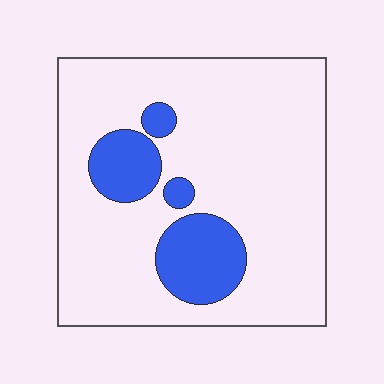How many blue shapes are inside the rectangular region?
4.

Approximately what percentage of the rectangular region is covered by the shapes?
Approximately 15%.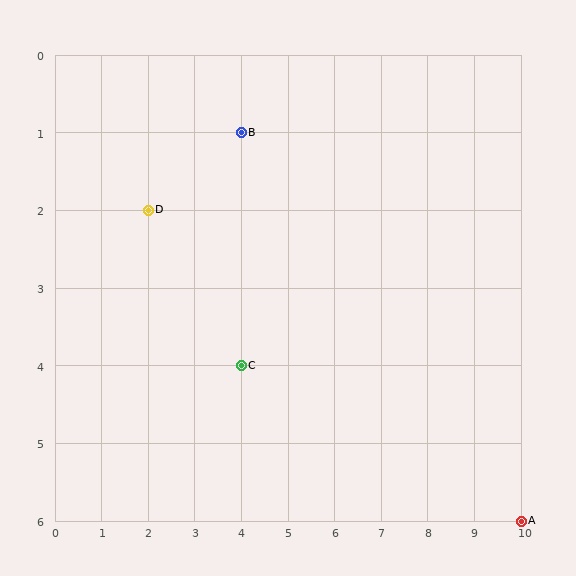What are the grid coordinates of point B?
Point B is at grid coordinates (4, 1).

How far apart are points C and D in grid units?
Points C and D are 2 columns and 2 rows apart (about 2.8 grid units diagonally).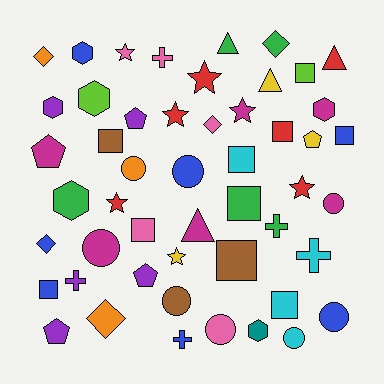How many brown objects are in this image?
There are 3 brown objects.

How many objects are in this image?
There are 50 objects.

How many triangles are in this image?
There are 4 triangles.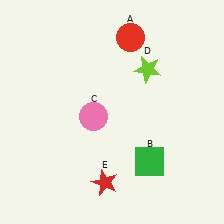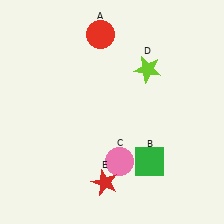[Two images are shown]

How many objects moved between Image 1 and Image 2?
2 objects moved between the two images.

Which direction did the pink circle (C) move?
The pink circle (C) moved down.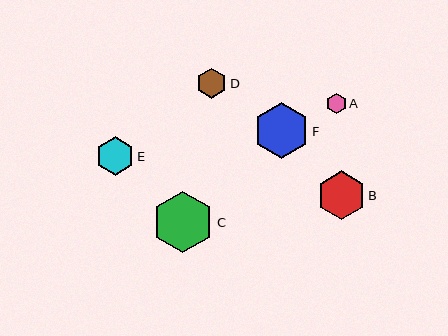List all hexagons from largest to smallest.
From largest to smallest: C, F, B, E, D, A.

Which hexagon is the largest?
Hexagon C is the largest with a size of approximately 61 pixels.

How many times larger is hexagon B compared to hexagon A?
Hexagon B is approximately 2.4 times the size of hexagon A.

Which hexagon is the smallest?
Hexagon A is the smallest with a size of approximately 20 pixels.